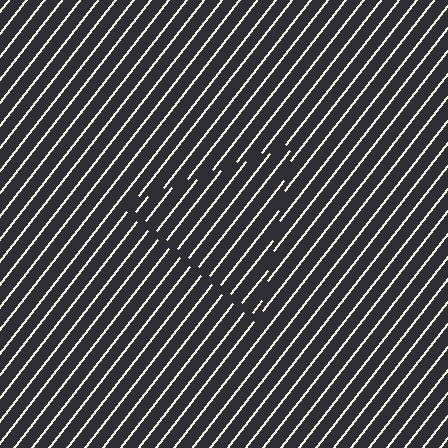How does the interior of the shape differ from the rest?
The interior of the shape contains the same grating, shifted by half a period — the contour is defined by the phase discontinuity where line-ends from the inner and outer gratings abut.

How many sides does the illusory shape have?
3 sides — the line-ends trace a triangle.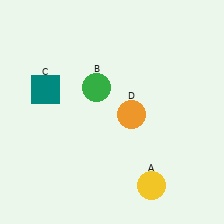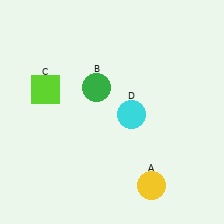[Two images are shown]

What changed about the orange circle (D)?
In Image 1, D is orange. In Image 2, it changed to cyan.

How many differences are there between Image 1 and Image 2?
There are 2 differences between the two images.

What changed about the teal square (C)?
In Image 1, C is teal. In Image 2, it changed to lime.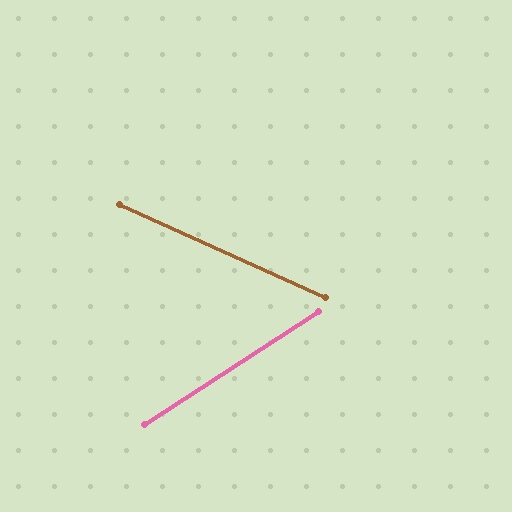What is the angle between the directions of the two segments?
Approximately 57 degrees.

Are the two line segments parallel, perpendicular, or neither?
Neither parallel nor perpendicular — they differ by about 57°.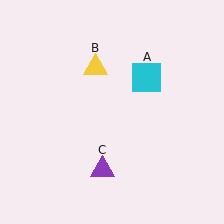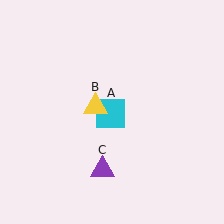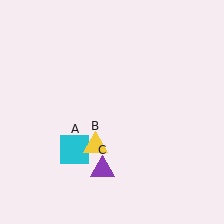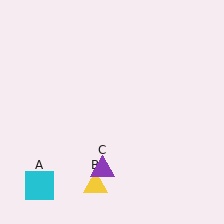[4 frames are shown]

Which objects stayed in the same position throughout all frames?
Purple triangle (object C) remained stationary.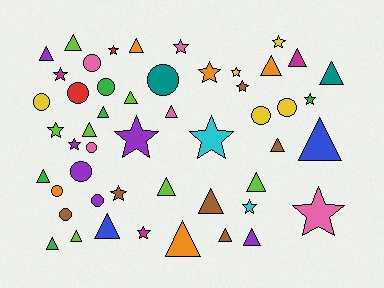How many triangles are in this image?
There are 22 triangles.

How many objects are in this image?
There are 50 objects.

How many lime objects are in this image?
There are 7 lime objects.